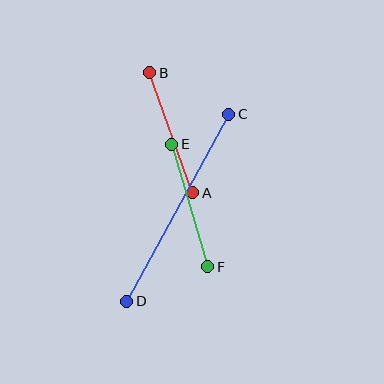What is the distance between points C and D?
The distance is approximately 213 pixels.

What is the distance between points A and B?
The distance is approximately 128 pixels.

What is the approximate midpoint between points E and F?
The midpoint is at approximately (190, 205) pixels.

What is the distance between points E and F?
The distance is approximately 128 pixels.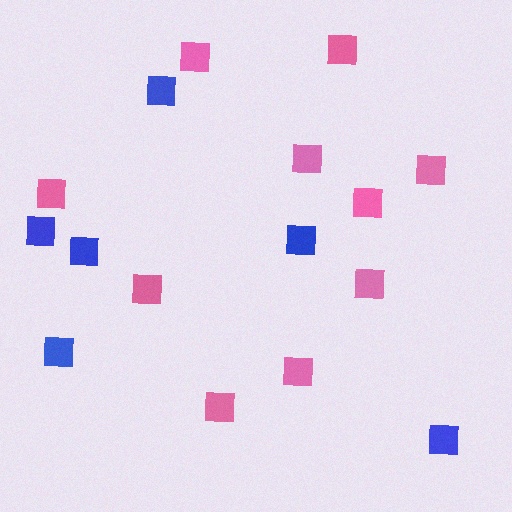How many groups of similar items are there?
There are 2 groups: one group of pink squares (10) and one group of blue squares (6).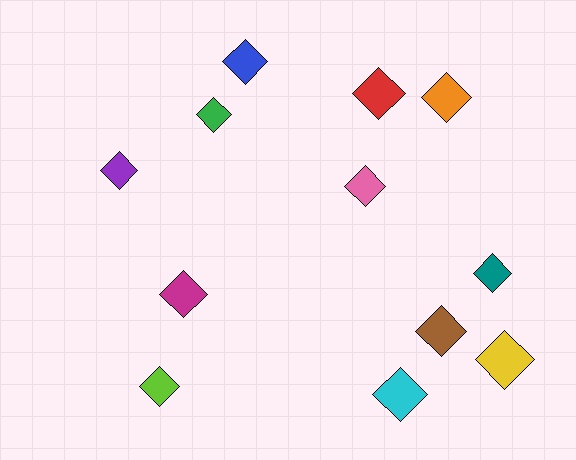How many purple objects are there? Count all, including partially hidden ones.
There is 1 purple object.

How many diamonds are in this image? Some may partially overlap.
There are 12 diamonds.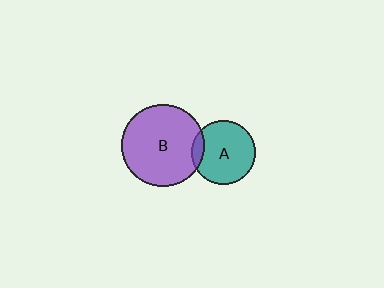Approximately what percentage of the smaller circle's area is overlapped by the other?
Approximately 10%.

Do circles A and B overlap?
Yes.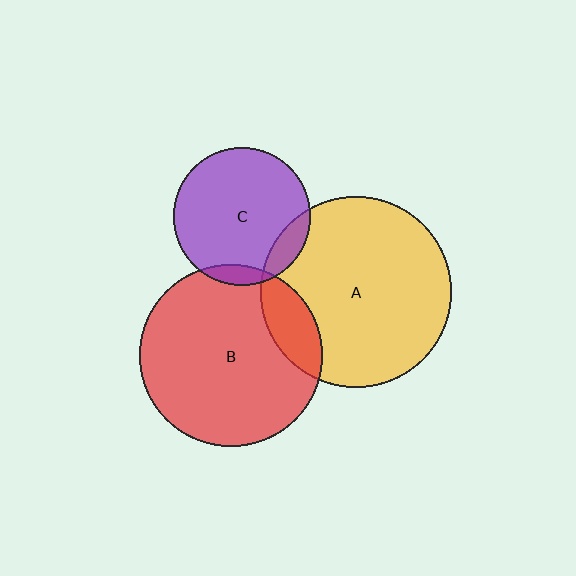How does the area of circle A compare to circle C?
Approximately 1.9 times.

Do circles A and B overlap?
Yes.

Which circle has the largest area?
Circle A (yellow).